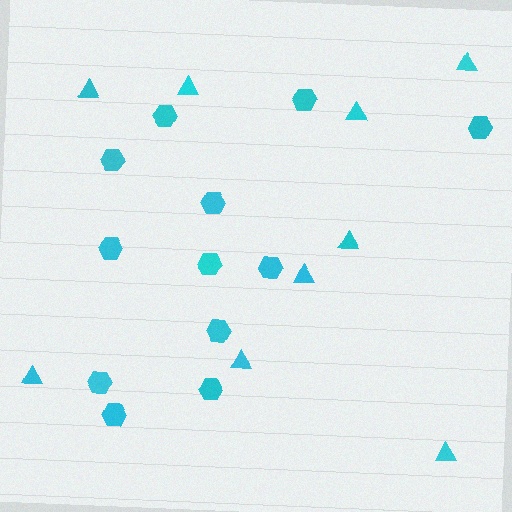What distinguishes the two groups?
There are 2 groups: one group of triangles (9) and one group of hexagons (12).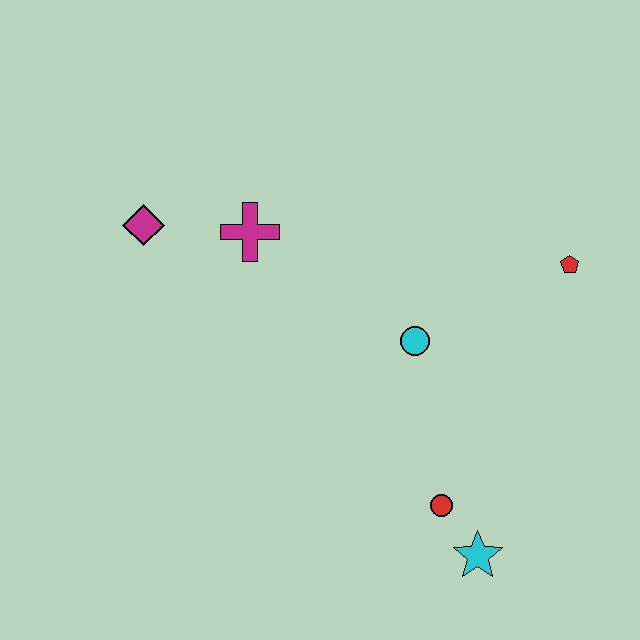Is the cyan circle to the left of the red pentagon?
Yes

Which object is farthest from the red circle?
The magenta diamond is farthest from the red circle.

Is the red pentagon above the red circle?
Yes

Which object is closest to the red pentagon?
The cyan circle is closest to the red pentagon.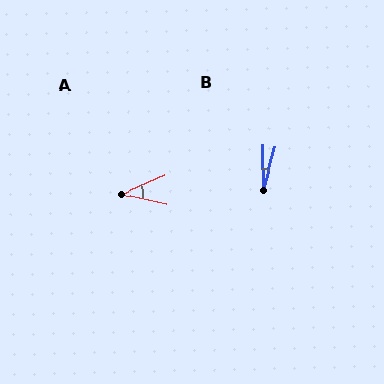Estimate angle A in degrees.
Approximately 35 degrees.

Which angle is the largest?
A, at approximately 35 degrees.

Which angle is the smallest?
B, at approximately 16 degrees.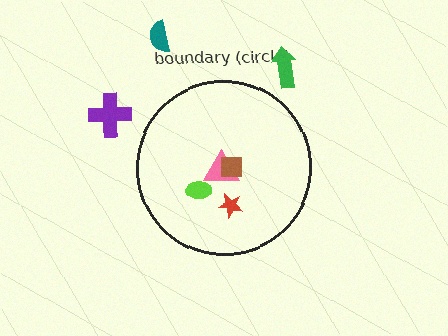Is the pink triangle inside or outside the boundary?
Inside.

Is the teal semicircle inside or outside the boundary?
Outside.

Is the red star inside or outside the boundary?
Inside.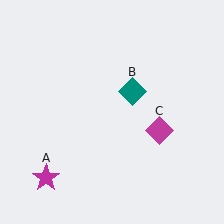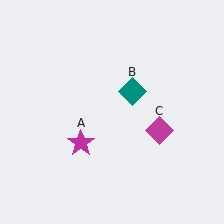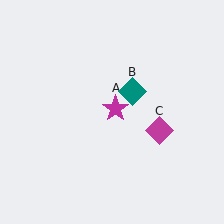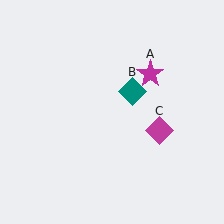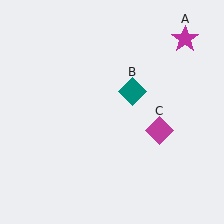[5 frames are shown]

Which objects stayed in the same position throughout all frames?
Teal diamond (object B) and magenta diamond (object C) remained stationary.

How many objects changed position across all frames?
1 object changed position: magenta star (object A).